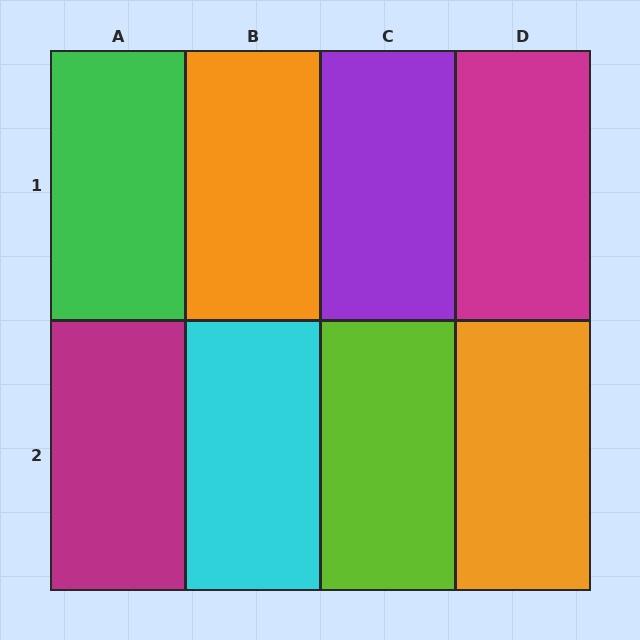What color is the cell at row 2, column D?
Orange.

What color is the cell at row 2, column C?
Lime.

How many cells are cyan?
1 cell is cyan.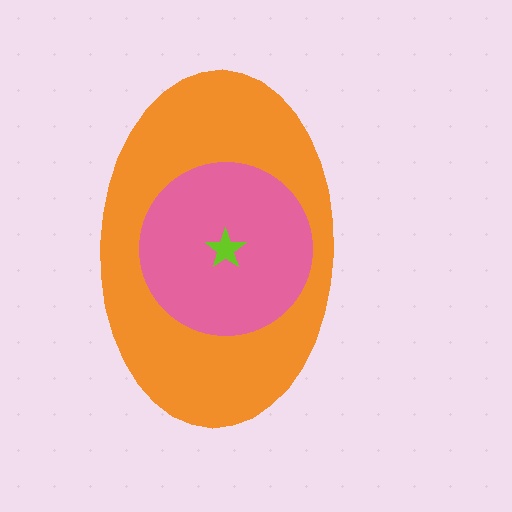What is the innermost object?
The lime star.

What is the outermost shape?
The orange ellipse.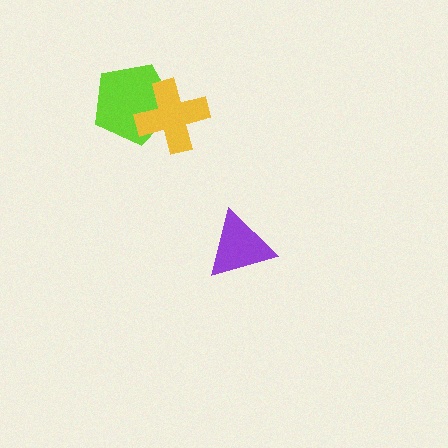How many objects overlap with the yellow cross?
1 object overlaps with the yellow cross.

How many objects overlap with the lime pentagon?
1 object overlaps with the lime pentagon.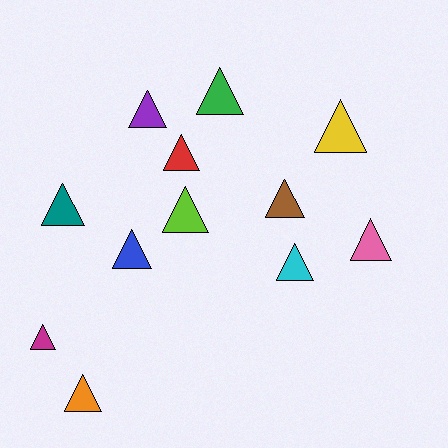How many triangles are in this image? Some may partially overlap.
There are 12 triangles.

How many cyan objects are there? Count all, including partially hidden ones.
There is 1 cyan object.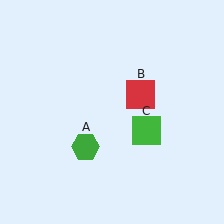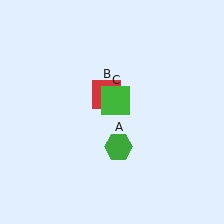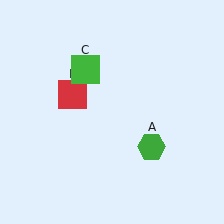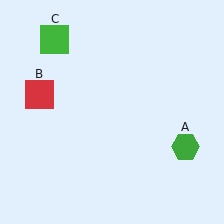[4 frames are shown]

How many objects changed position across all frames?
3 objects changed position: green hexagon (object A), red square (object B), green square (object C).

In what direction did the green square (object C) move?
The green square (object C) moved up and to the left.